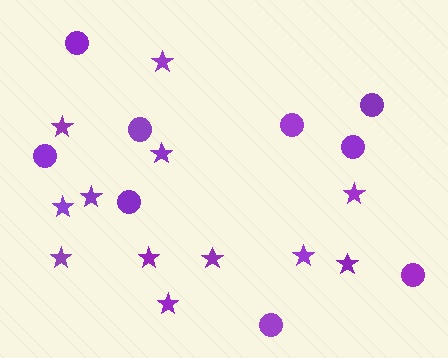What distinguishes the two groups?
There are 2 groups: one group of stars (12) and one group of circles (9).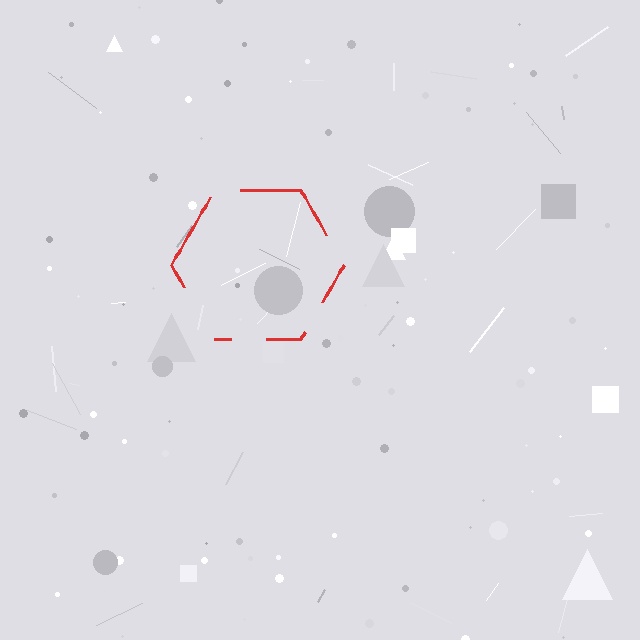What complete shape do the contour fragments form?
The contour fragments form a hexagon.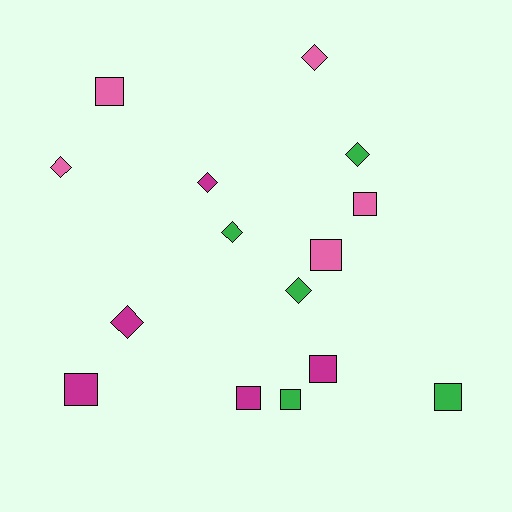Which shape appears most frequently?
Square, with 8 objects.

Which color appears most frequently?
Green, with 5 objects.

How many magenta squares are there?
There are 3 magenta squares.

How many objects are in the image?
There are 15 objects.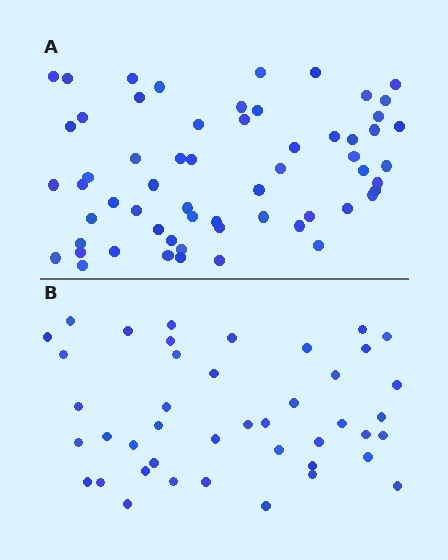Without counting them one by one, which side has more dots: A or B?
Region A (the top region) has more dots.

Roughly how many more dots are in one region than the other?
Region A has approximately 15 more dots than region B.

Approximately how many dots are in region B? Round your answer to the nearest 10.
About 40 dots. (The exact count is 43, which rounds to 40.)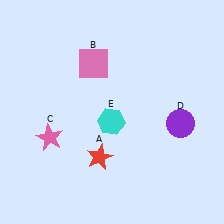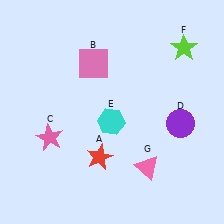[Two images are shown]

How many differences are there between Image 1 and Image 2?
There are 2 differences between the two images.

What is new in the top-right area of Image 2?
A lime star (F) was added in the top-right area of Image 2.